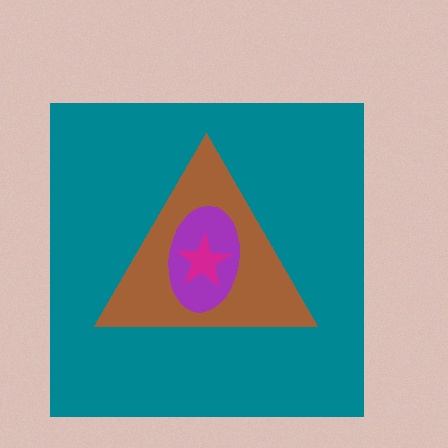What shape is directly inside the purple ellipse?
The magenta star.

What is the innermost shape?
The magenta star.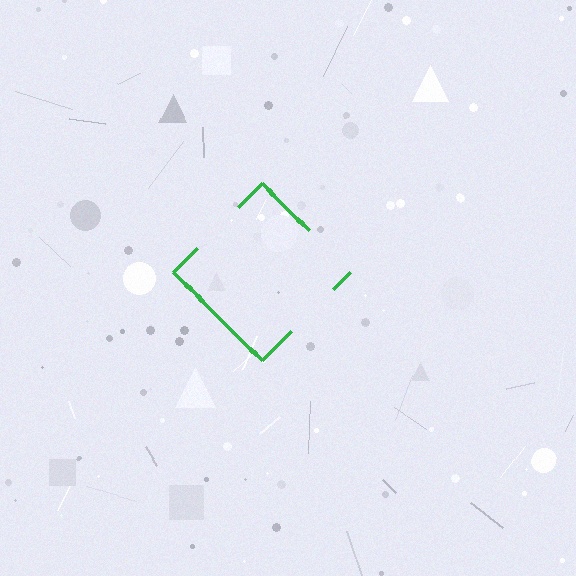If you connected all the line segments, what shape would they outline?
They would outline a diamond.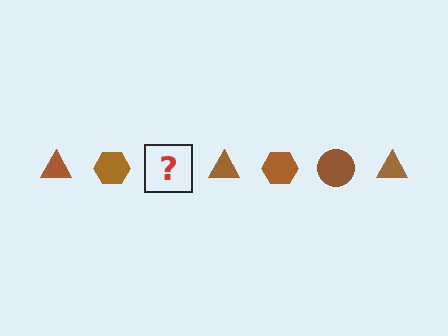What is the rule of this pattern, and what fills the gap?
The rule is that the pattern cycles through triangle, hexagon, circle shapes in brown. The gap should be filled with a brown circle.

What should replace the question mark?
The question mark should be replaced with a brown circle.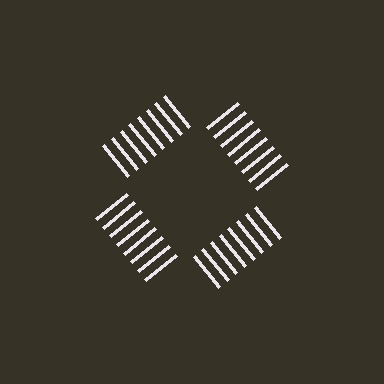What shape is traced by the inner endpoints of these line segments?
An illusory square — the line segments terminate on its edges but no continuous stroke is drawn.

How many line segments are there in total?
32 — 8 along each of the 4 edges.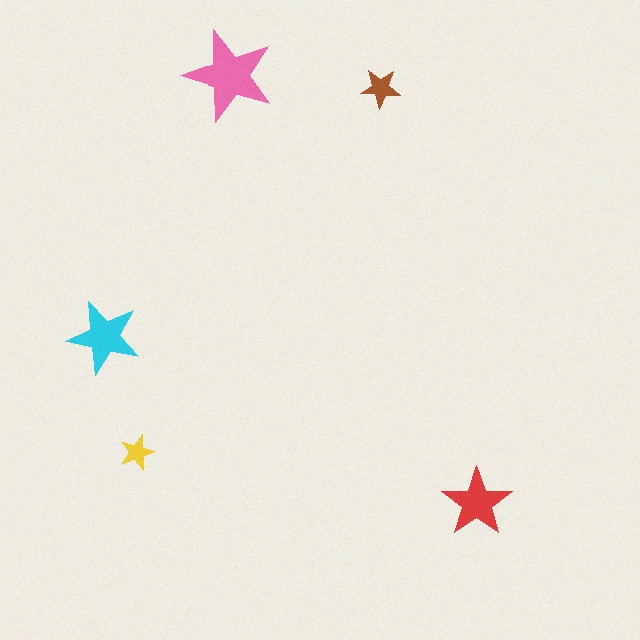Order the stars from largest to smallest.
the pink one, the cyan one, the red one, the brown one, the yellow one.